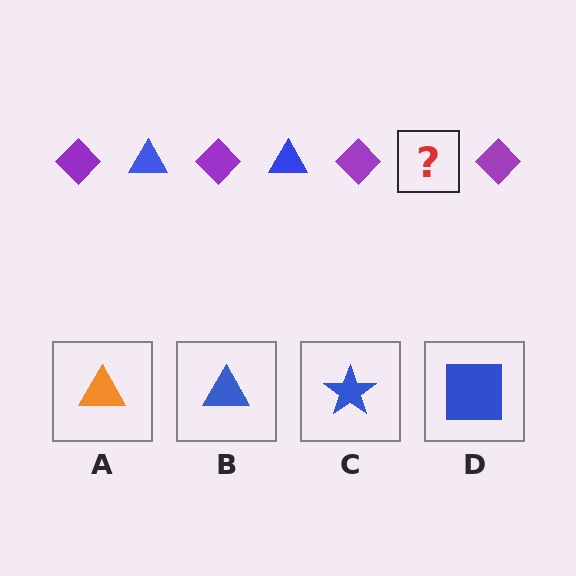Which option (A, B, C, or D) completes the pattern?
B.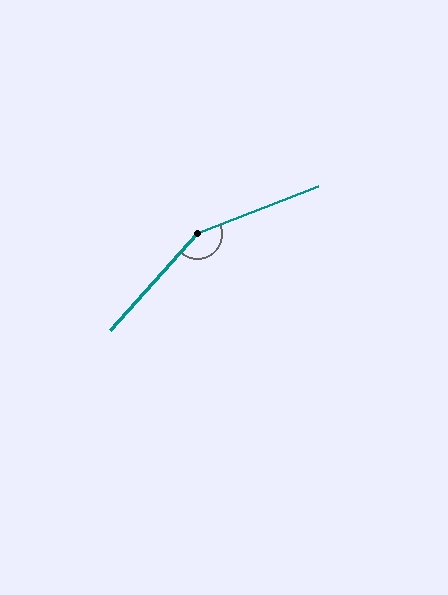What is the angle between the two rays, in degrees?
Approximately 153 degrees.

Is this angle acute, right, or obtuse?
It is obtuse.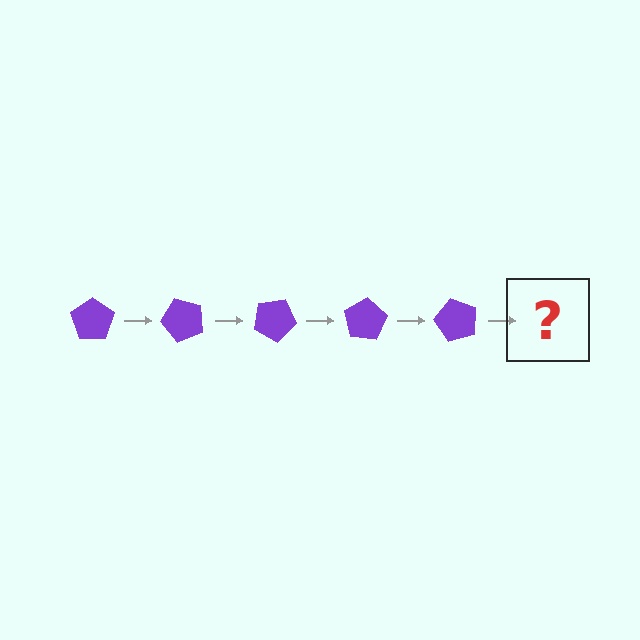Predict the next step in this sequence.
The next step is a purple pentagon rotated 250 degrees.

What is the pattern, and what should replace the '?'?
The pattern is that the pentagon rotates 50 degrees each step. The '?' should be a purple pentagon rotated 250 degrees.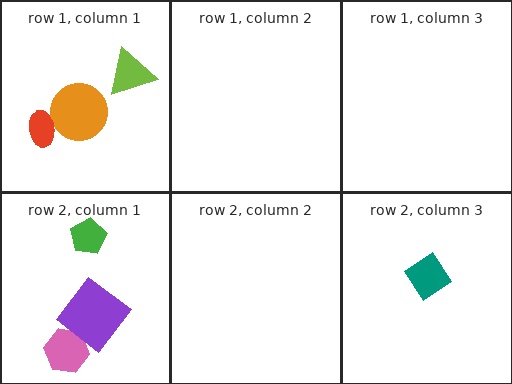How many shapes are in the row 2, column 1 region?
3.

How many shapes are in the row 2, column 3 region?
1.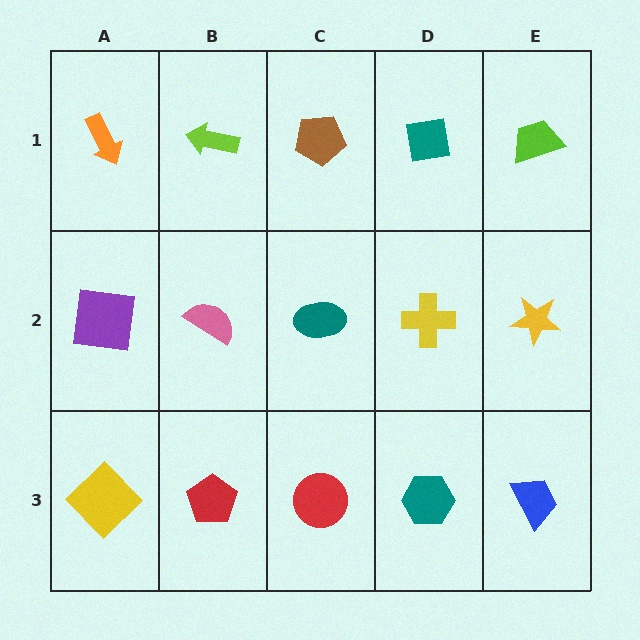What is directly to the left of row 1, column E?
A teal square.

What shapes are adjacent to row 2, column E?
A lime trapezoid (row 1, column E), a blue trapezoid (row 3, column E), a yellow cross (row 2, column D).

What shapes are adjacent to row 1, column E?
A yellow star (row 2, column E), a teal square (row 1, column D).